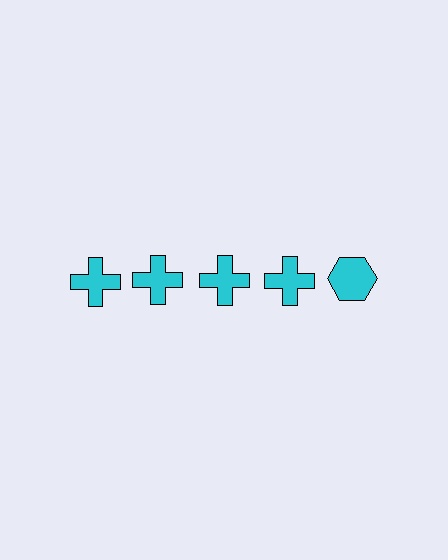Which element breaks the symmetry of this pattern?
The cyan hexagon in the top row, rightmost column breaks the symmetry. All other shapes are cyan crosses.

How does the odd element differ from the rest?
It has a different shape: hexagon instead of cross.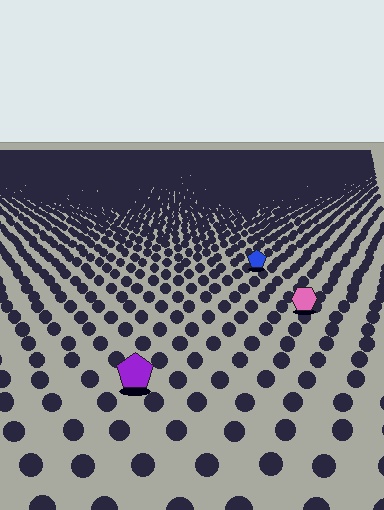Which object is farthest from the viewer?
The blue pentagon is farthest from the viewer. It appears smaller and the ground texture around it is denser.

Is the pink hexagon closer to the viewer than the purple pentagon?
No. The purple pentagon is closer — you can tell from the texture gradient: the ground texture is coarser near it.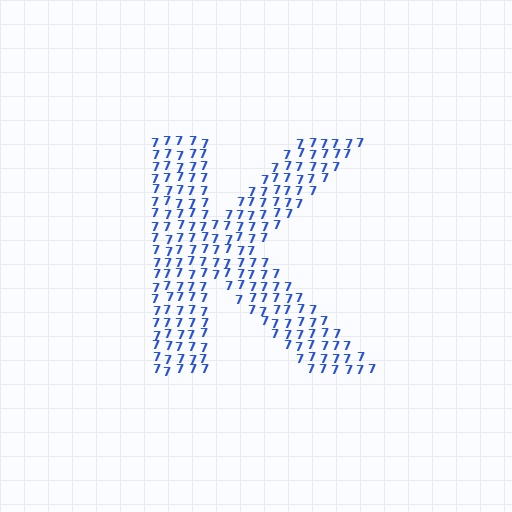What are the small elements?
The small elements are digit 7's.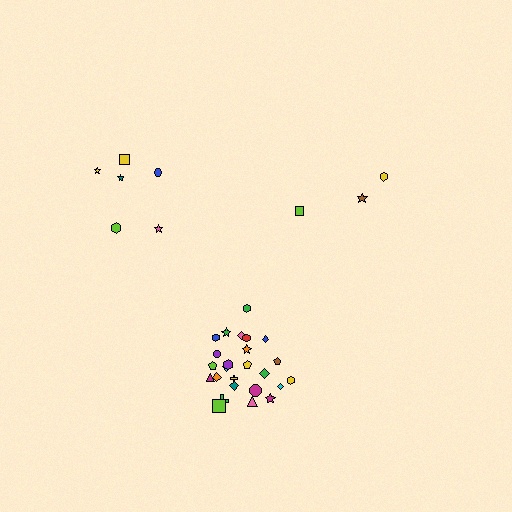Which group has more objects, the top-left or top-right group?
The top-left group.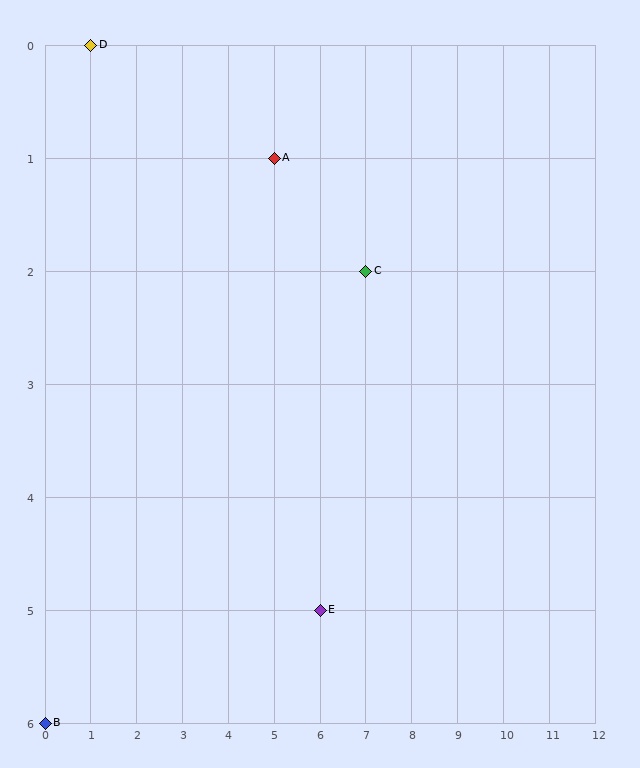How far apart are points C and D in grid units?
Points C and D are 6 columns and 2 rows apart (about 6.3 grid units diagonally).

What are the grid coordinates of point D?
Point D is at grid coordinates (1, 0).